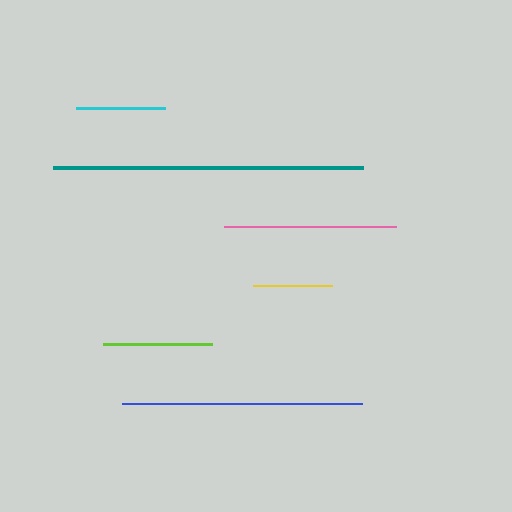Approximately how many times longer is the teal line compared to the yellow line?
The teal line is approximately 3.9 times the length of the yellow line.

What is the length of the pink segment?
The pink segment is approximately 172 pixels long.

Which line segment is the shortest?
The yellow line is the shortest at approximately 80 pixels.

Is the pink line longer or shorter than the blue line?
The blue line is longer than the pink line.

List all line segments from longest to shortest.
From longest to shortest: teal, blue, pink, lime, cyan, yellow.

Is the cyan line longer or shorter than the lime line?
The lime line is longer than the cyan line.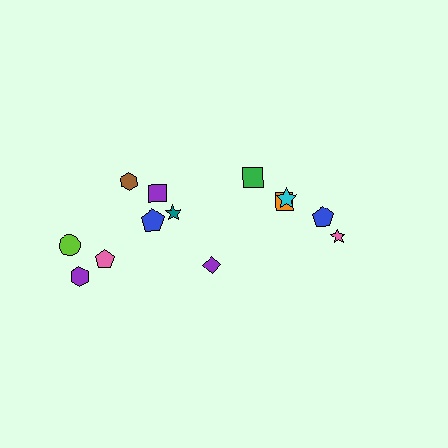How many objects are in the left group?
There are 8 objects.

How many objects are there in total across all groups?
There are 13 objects.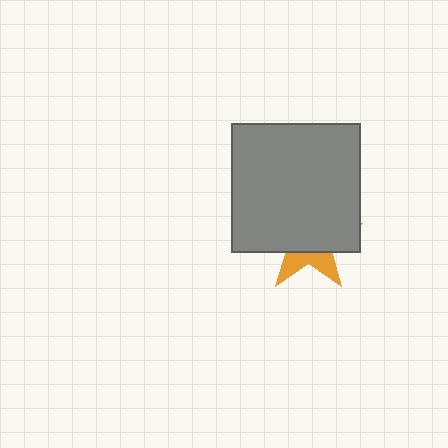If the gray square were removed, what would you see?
You would see the complete orange star.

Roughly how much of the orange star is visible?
A small part of it is visible (roughly 30%).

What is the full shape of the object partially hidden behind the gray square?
The partially hidden object is an orange star.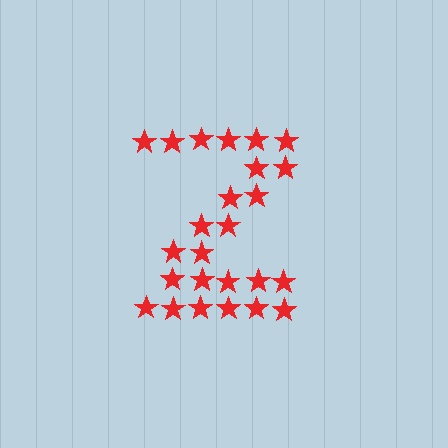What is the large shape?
The large shape is the letter Z.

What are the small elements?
The small elements are stars.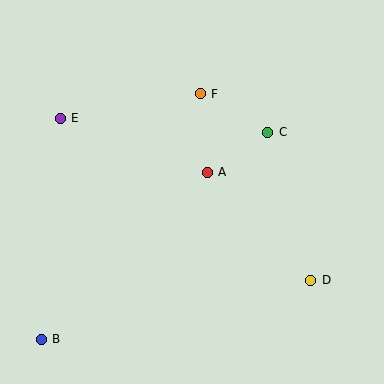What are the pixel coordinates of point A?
Point A is at (207, 172).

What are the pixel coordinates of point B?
Point B is at (41, 339).